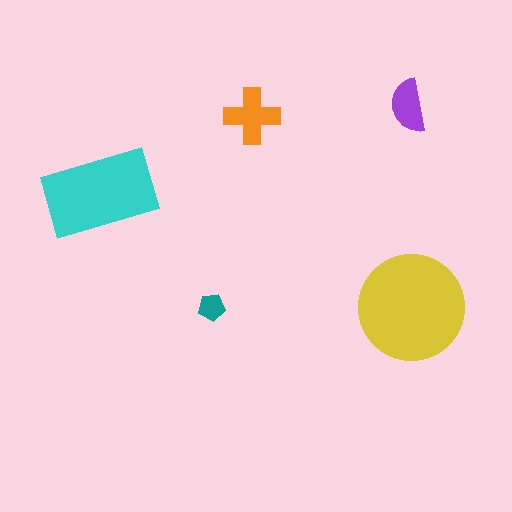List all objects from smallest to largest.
The teal pentagon, the purple semicircle, the orange cross, the cyan rectangle, the yellow circle.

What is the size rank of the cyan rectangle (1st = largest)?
2nd.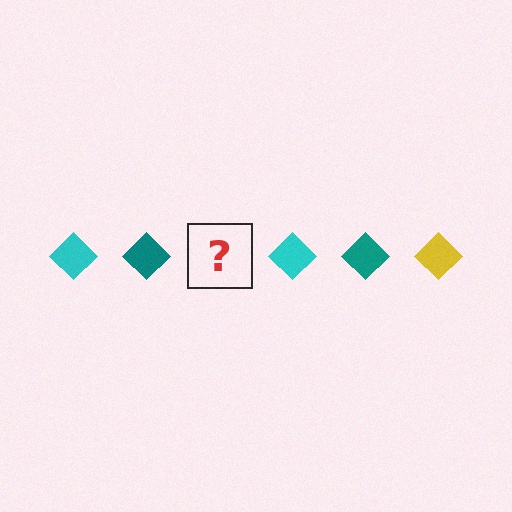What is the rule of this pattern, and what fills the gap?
The rule is that the pattern cycles through cyan, teal, yellow diamonds. The gap should be filled with a yellow diamond.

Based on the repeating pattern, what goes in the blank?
The blank should be a yellow diamond.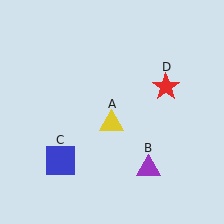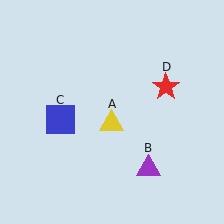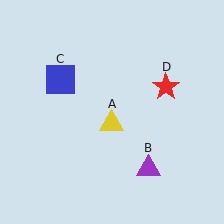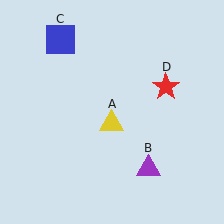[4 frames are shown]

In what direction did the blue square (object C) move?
The blue square (object C) moved up.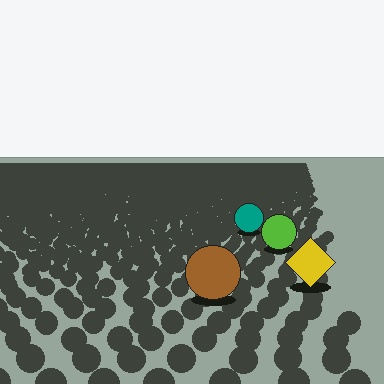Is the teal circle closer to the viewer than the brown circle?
No. The brown circle is closer — you can tell from the texture gradient: the ground texture is coarser near it.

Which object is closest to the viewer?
The brown circle is closest. The texture marks near it are larger and more spread out.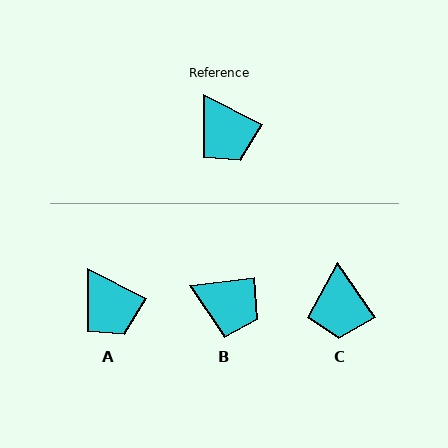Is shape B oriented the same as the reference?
No, it is off by about 34 degrees.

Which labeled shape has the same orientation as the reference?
A.